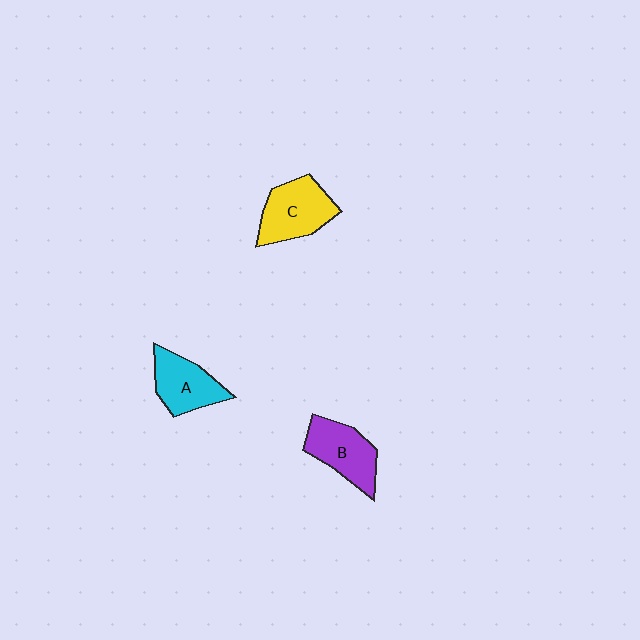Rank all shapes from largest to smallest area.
From largest to smallest: C (yellow), B (purple), A (cyan).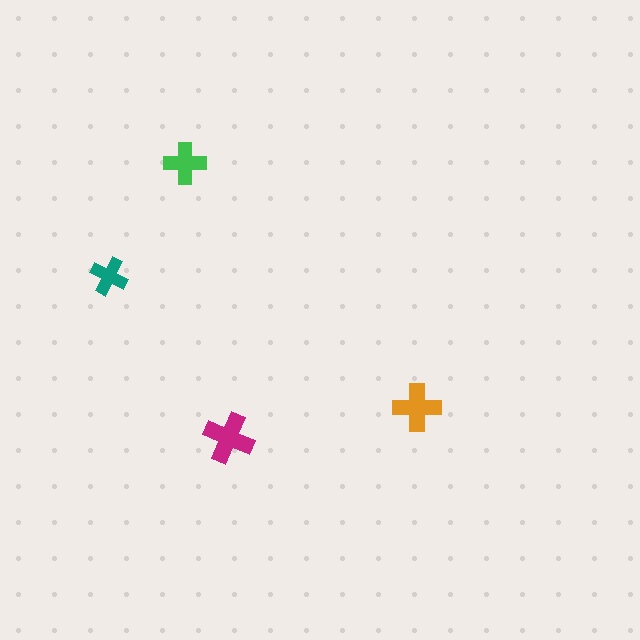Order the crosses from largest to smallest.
the magenta one, the orange one, the green one, the teal one.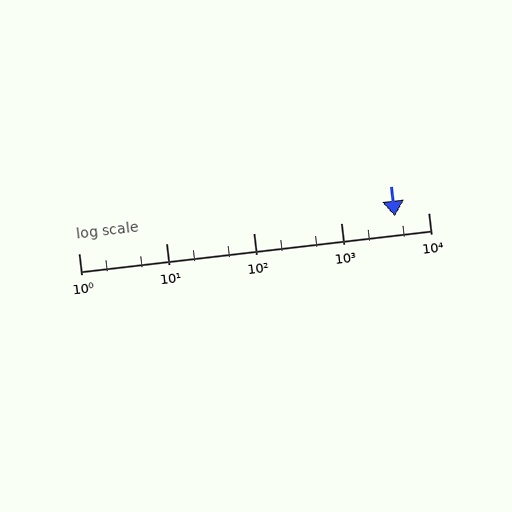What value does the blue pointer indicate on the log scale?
The pointer indicates approximately 4200.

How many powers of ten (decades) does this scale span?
The scale spans 4 decades, from 1 to 10000.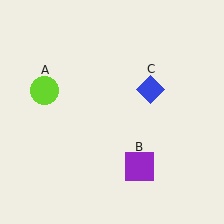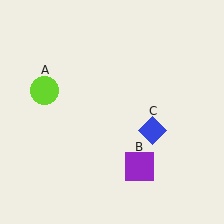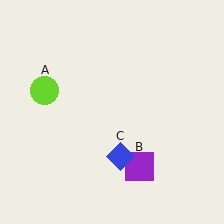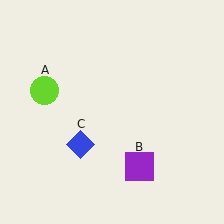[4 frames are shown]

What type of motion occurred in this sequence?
The blue diamond (object C) rotated clockwise around the center of the scene.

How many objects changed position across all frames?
1 object changed position: blue diamond (object C).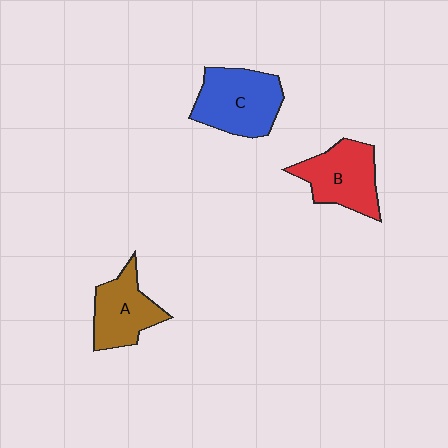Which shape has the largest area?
Shape C (blue).